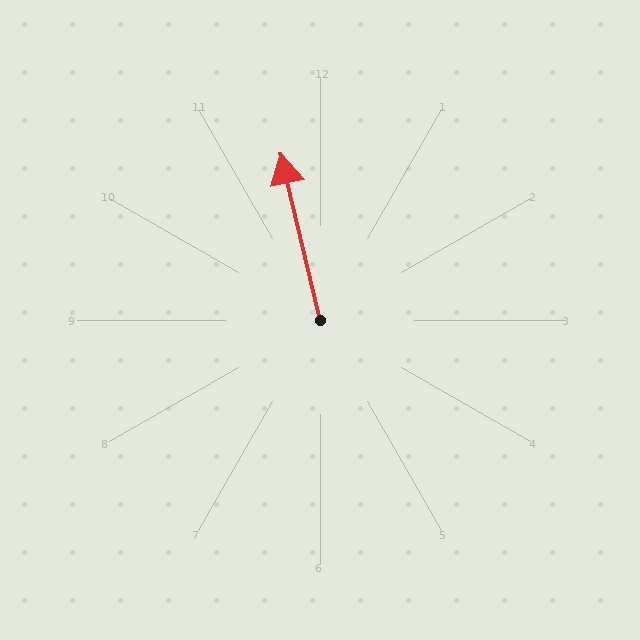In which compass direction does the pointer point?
North.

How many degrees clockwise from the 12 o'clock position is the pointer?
Approximately 347 degrees.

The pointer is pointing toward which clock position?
Roughly 12 o'clock.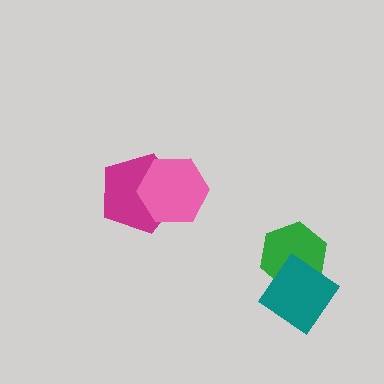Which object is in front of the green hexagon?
The teal diamond is in front of the green hexagon.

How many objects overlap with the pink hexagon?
1 object overlaps with the pink hexagon.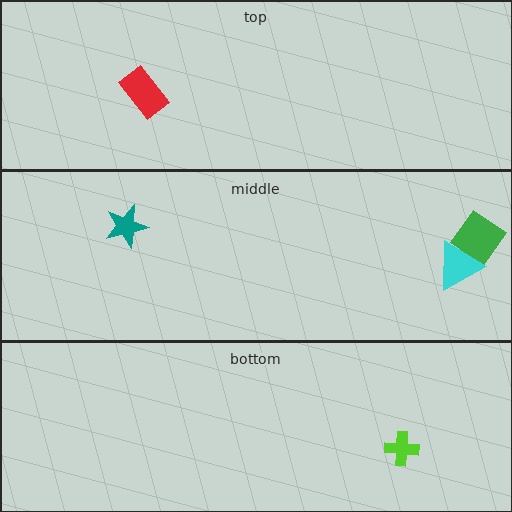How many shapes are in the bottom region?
1.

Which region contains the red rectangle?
The top region.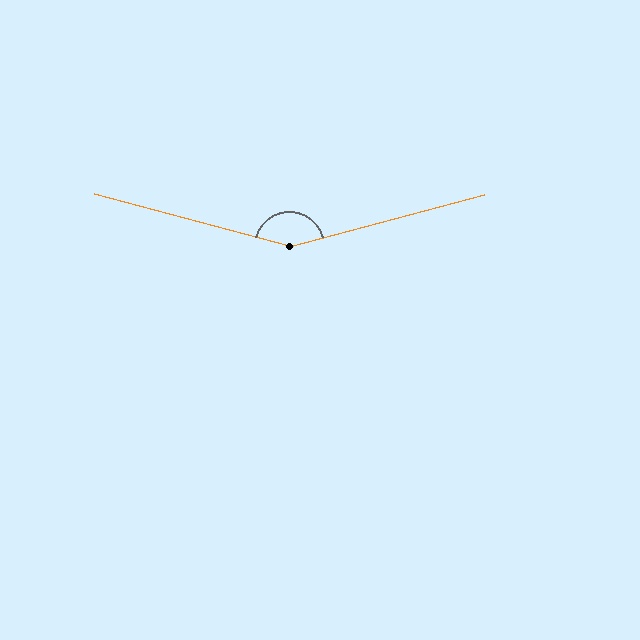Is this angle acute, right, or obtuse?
It is obtuse.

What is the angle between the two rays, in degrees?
Approximately 150 degrees.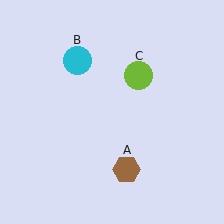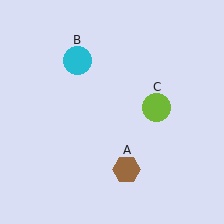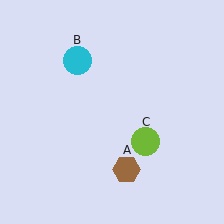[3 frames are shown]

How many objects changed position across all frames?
1 object changed position: lime circle (object C).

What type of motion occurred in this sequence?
The lime circle (object C) rotated clockwise around the center of the scene.